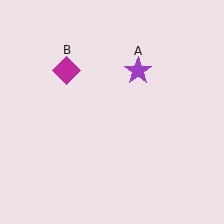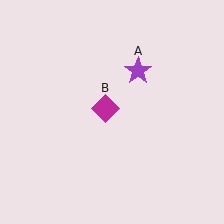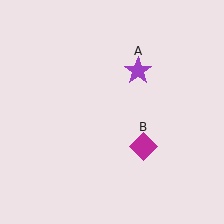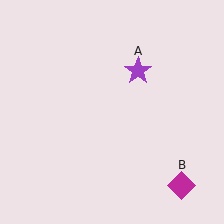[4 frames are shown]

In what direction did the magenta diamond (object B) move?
The magenta diamond (object B) moved down and to the right.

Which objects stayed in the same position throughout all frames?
Purple star (object A) remained stationary.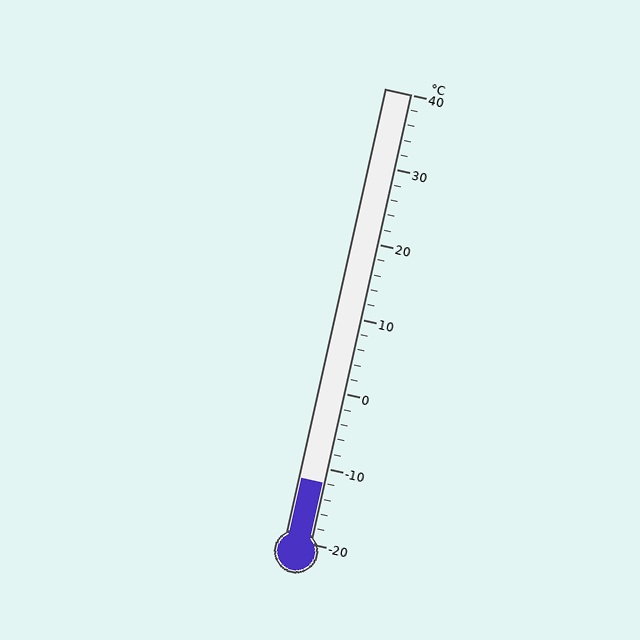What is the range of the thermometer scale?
The thermometer scale ranges from -20°C to 40°C.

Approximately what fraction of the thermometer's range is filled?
The thermometer is filled to approximately 15% of its range.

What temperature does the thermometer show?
The thermometer shows approximately -12°C.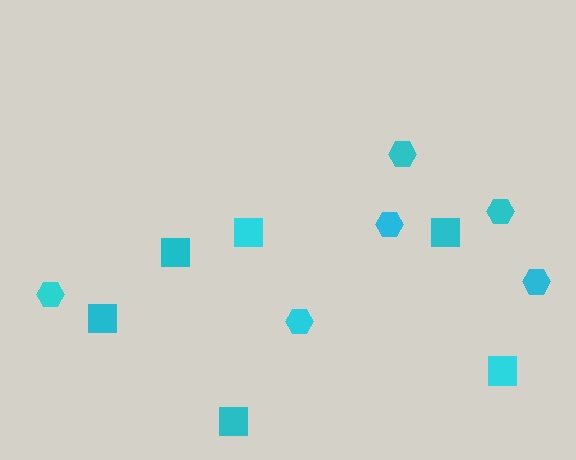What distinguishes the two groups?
There are 2 groups: one group of squares (6) and one group of hexagons (6).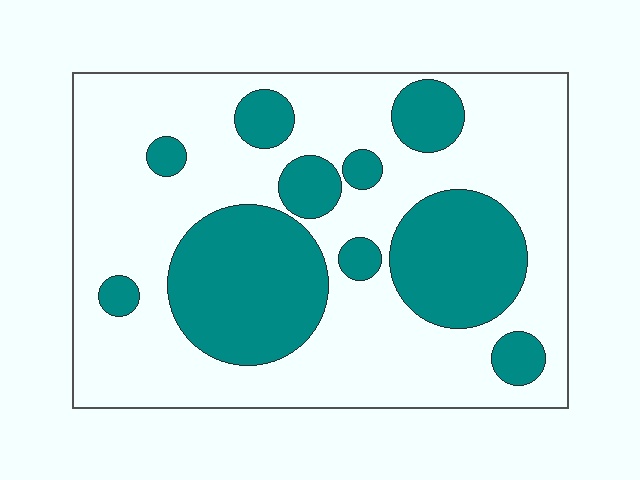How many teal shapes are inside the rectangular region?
10.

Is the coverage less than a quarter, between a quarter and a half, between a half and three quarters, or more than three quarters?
Between a quarter and a half.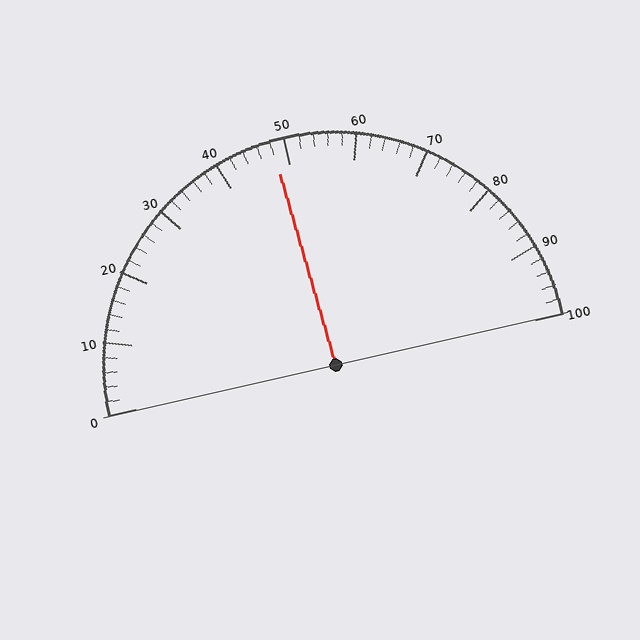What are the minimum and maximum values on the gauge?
The gauge ranges from 0 to 100.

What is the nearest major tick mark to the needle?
The nearest major tick mark is 50.